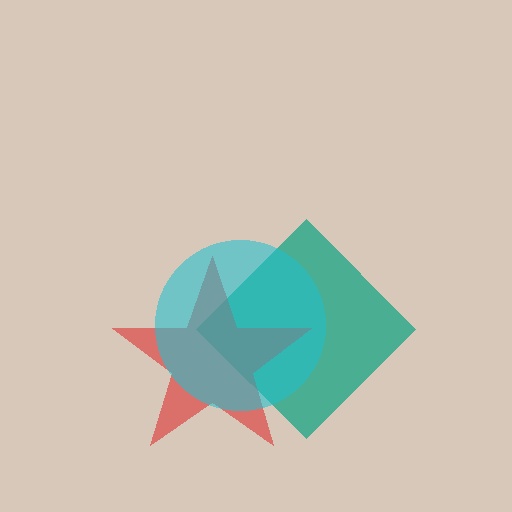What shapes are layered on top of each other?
The layered shapes are: a teal diamond, a red star, a cyan circle.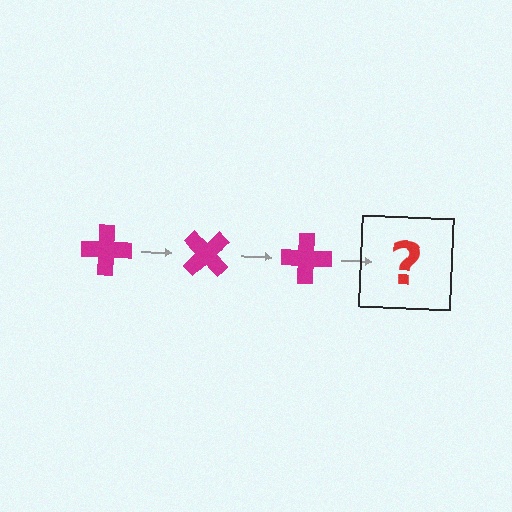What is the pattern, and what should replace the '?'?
The pattern is that the cross rotates 45 degrees each step. The '?' should be a magenta cross rotated 135 degrees.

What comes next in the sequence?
The next element should be a magenta cross rotated 135 degrees.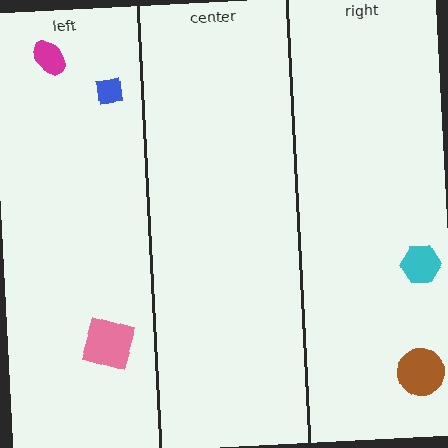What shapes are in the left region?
The pink square, the magenta ellipse, the blue square.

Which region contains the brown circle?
The right region.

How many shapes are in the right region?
2.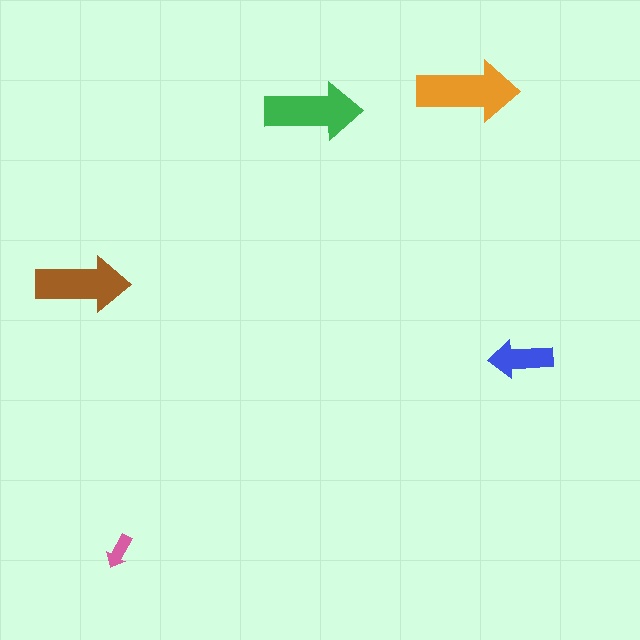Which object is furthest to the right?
The blue arrow is rightmost.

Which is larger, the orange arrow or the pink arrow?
The orange one.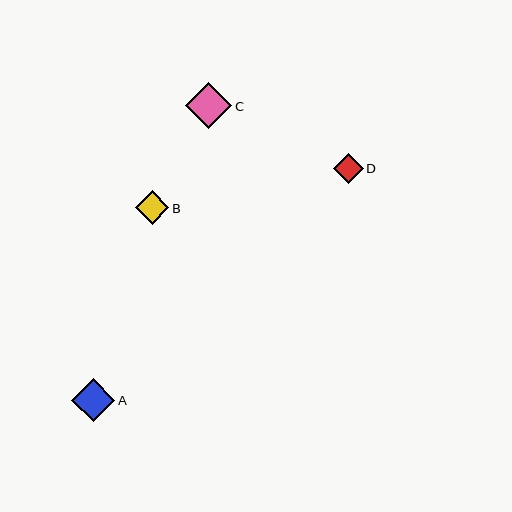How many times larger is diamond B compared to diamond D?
Diamond B is approximately 1.1 times the size of diamond D.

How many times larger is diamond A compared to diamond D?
Diamond A is approximately 1.4 times the size of diamond D.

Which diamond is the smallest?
Diamond D is the smallest with a size of approximately 30 pixels.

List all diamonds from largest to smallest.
From largest to smallest: C, A, B, D.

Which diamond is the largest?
Diamond C is the largest with a size of approximately 46 pixels.